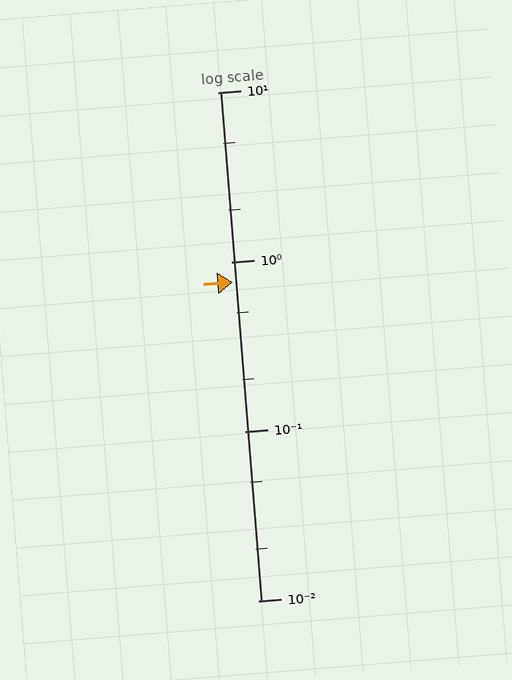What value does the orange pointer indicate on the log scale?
The pointer indicates approximately 0.76.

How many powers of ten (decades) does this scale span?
The scale spans 3 decades, from 0.01 to 10.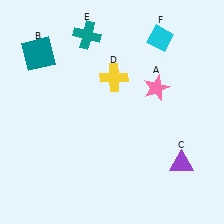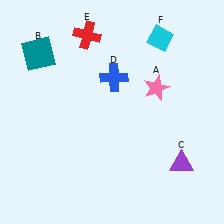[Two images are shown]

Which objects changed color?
D changed from yellow to blue. E changed from teal to red.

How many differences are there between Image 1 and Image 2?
There are 2 differences between the two images.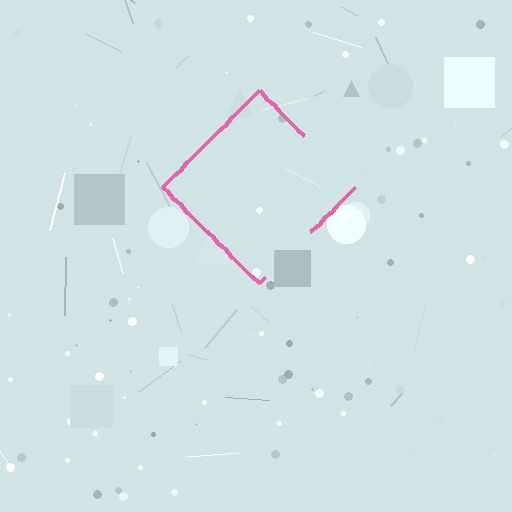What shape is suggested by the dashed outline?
The dashed outline suggests a diamond.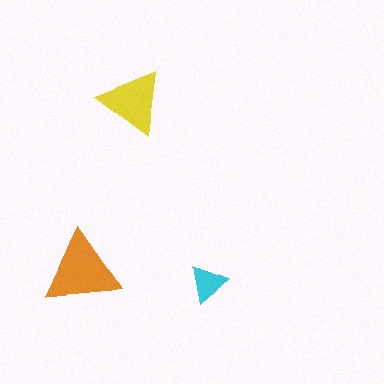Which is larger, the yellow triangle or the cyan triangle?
The yellow one.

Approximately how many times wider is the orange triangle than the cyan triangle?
About 2 times wider.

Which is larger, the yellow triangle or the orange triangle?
The orange one.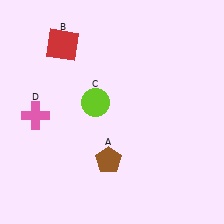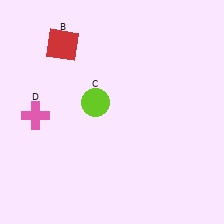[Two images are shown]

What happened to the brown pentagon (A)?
The brown pentagon (A) was removed in Image 2. It was in the bottom-left area of Image 1.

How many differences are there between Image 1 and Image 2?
There is 1 difference between the two images.